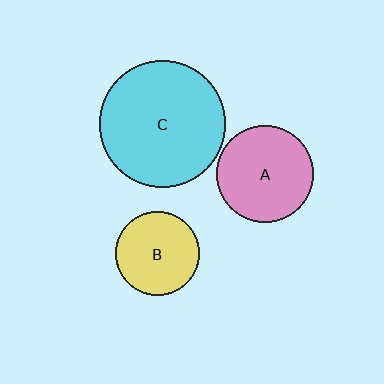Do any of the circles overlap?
No, none of the circles overlap.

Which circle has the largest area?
Circle C (cyan).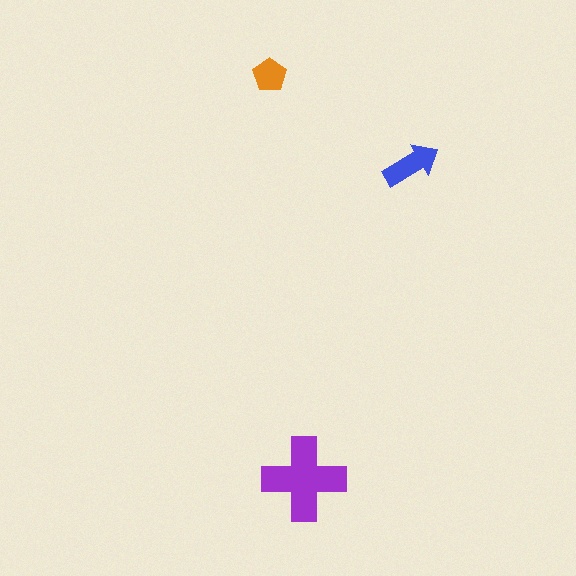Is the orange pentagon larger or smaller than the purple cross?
Smaller.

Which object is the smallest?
The orange pentagon.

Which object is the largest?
The purple cross.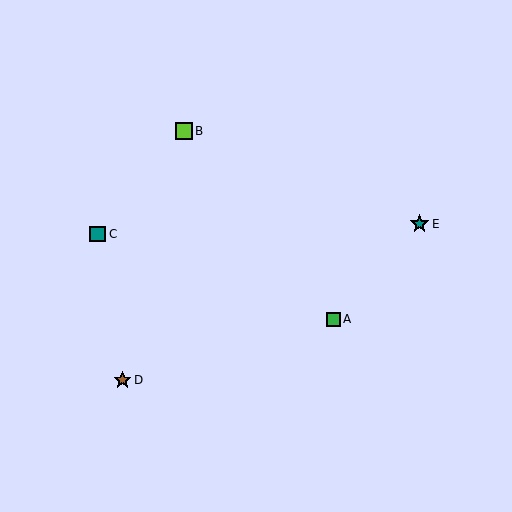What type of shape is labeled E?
Shape E is a teal star.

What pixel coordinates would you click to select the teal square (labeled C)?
Click at (98, 234) to select the teal square C.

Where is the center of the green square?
The center of the green square is at (333, 319).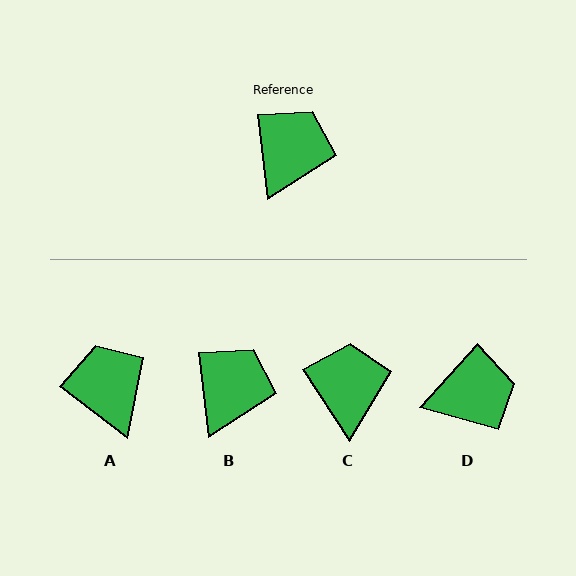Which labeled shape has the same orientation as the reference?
B.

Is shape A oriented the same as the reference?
No, it is off by about 46 degrees.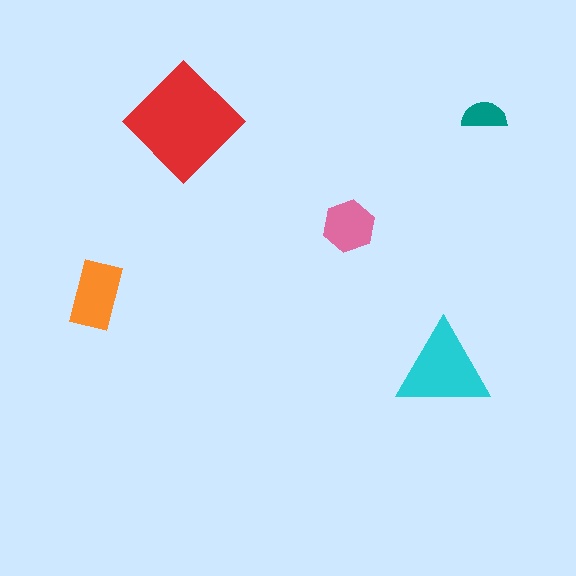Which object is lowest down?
The cyan triangle is bottommost.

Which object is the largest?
The red diamond.